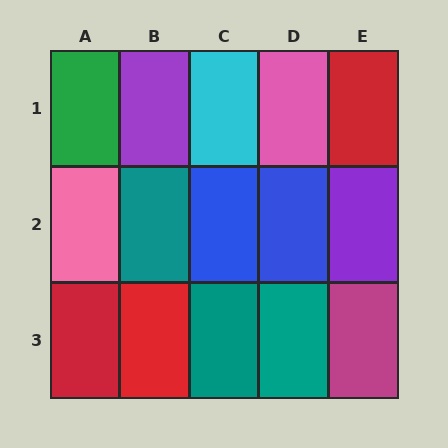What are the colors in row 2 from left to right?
Pink, teal, blue, blue, purple.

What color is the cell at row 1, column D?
Pink.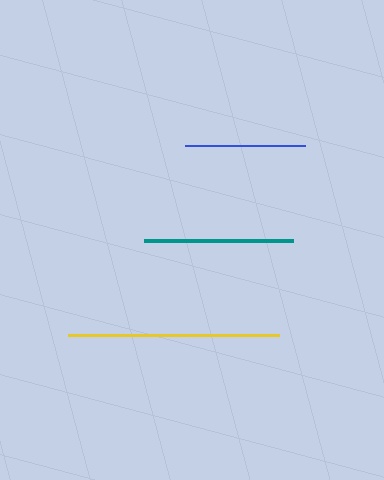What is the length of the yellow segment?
The yellow segment is approximately 211 pixels long.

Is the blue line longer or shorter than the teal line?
The teal line is longer than the blue line.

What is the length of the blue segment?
The blue segment is approximately 120 pixels long.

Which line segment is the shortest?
The blue line is the shortest at approximately 120 pixels.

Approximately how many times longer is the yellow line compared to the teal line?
The yellow line is approximately 1.4 times the length of the teal line.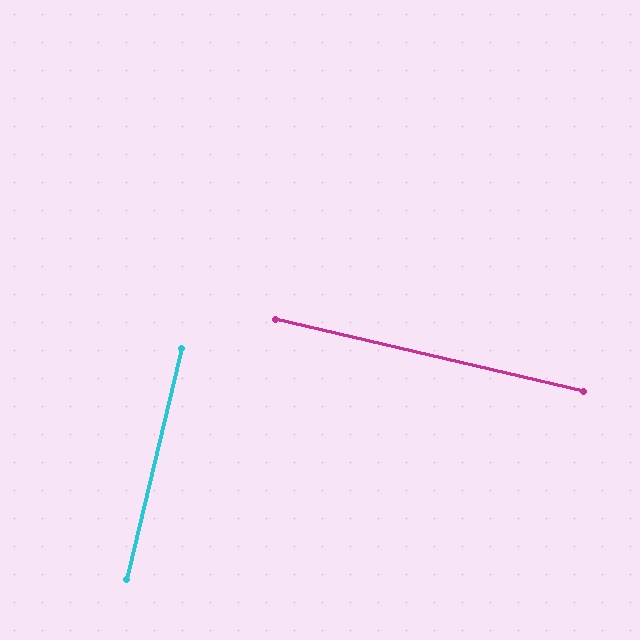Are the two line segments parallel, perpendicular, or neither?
Perpendicular — they meet at approximately 90°.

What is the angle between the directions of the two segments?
Approximately 90 degrees.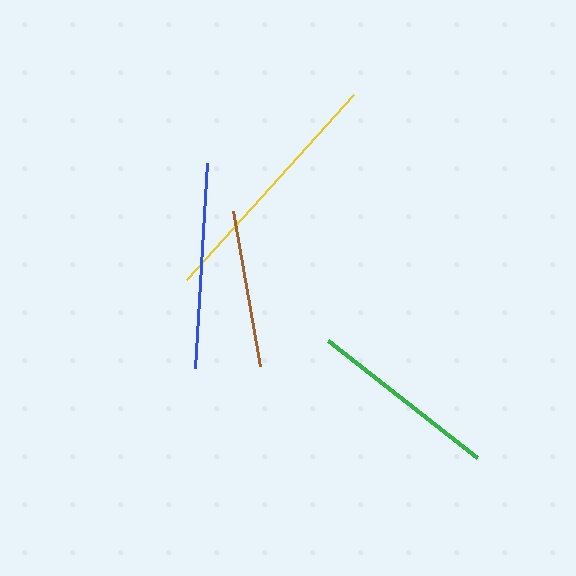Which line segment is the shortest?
The brown line is the shortest at approximately 157 pixels.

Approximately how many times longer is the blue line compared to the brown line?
The blue line is approximately 1.3 times the length of the brown line.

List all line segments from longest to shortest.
From longest to shortest: yellow, blue, green, brown.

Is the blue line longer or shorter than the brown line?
The blue line is longer than the brown line.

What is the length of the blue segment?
The blue segment is approximately 205 pixels long.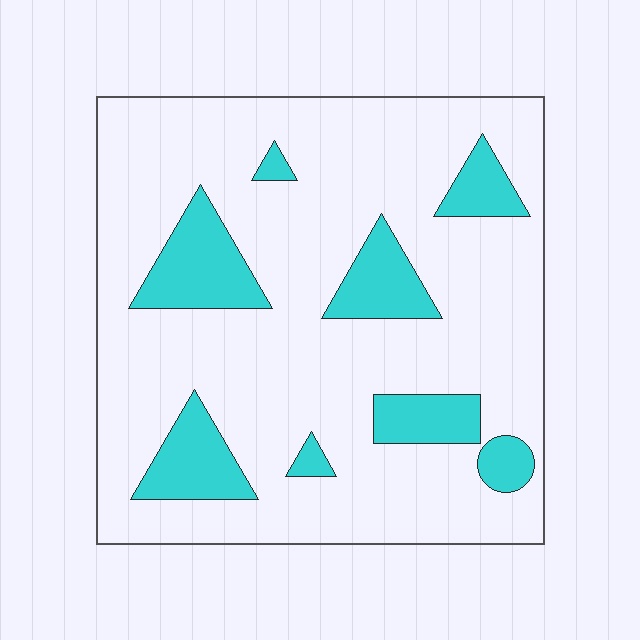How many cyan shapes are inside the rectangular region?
8.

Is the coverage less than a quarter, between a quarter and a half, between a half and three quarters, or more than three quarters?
Less than a quarter.